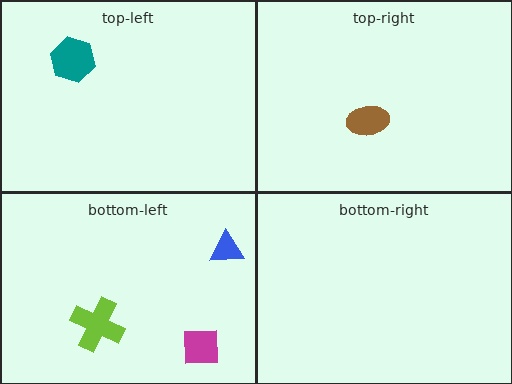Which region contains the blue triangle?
The bottom-left region.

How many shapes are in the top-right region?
1.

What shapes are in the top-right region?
The brown ellipse.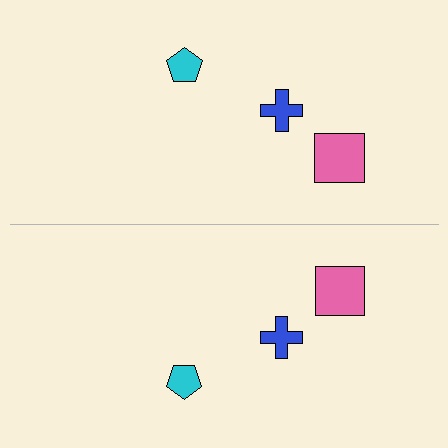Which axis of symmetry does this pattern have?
The pattern has a horizontal axis of symmetry running through the center of the image.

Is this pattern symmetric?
Yes, this pattern has bilateral (reflection) symmetry.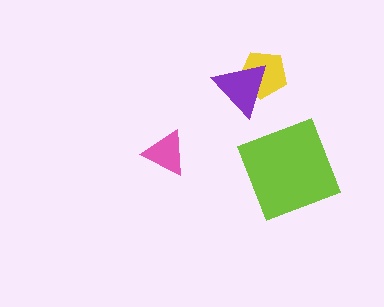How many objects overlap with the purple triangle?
1 object overlaps with the purple triangle.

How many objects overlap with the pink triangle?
0 objects overlap with the pink triangle.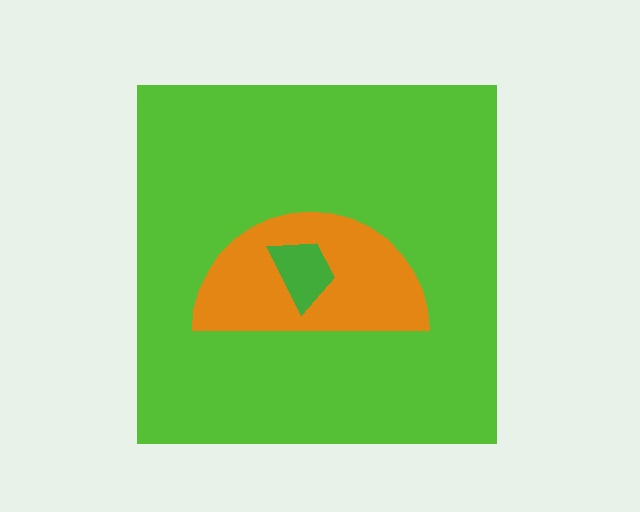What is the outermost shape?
The lime square.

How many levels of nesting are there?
3.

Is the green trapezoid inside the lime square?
Yes.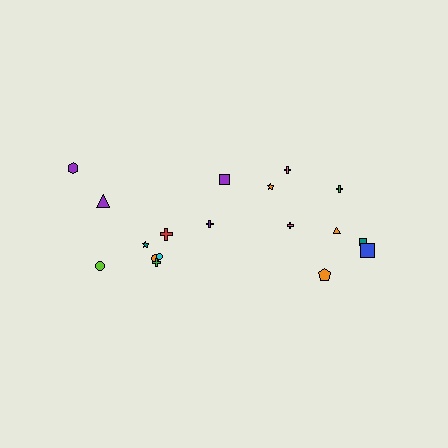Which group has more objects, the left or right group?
The left group.